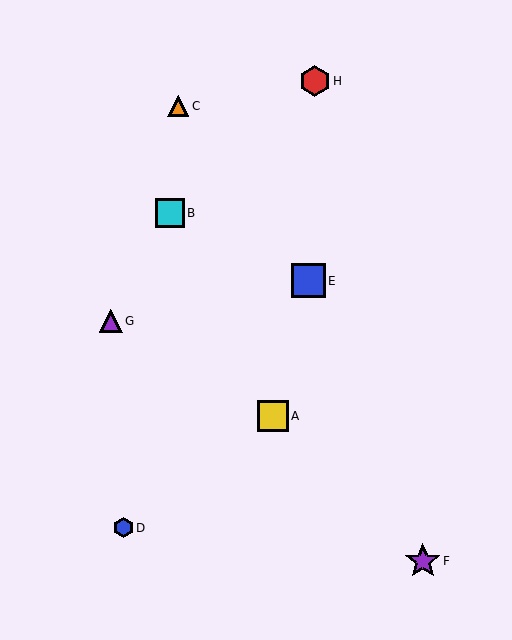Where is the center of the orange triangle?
The center of the orange triangle is at (178, 106).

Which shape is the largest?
The purple star (labeled F) is the largest.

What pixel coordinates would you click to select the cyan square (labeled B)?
Click at (170, 213) to select the cyan square B.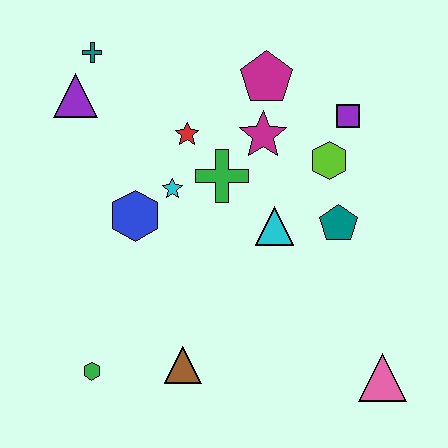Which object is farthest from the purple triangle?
The pink triangle is farthest from the purple triangle.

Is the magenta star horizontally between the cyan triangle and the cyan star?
Yes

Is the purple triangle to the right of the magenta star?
No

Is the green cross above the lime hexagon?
No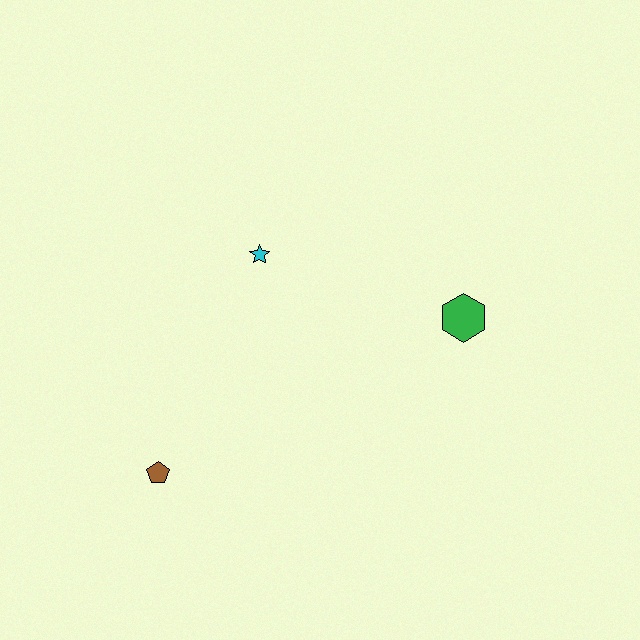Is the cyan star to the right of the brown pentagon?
Yes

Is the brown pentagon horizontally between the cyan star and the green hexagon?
No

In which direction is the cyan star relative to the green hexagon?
The cyan star is to the left of the green hexagon.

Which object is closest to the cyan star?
The green hexagon is closest to the cyan star.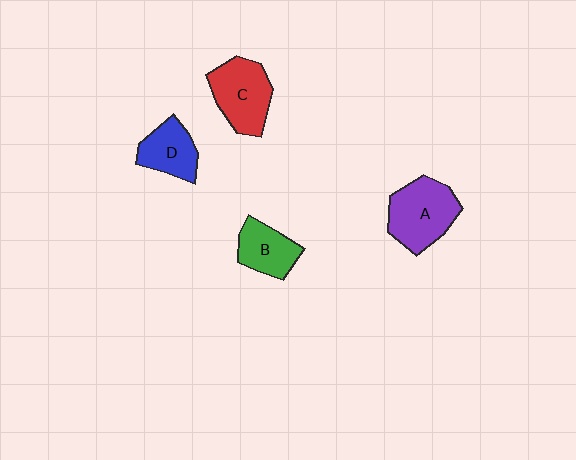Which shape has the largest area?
Shape A (purple).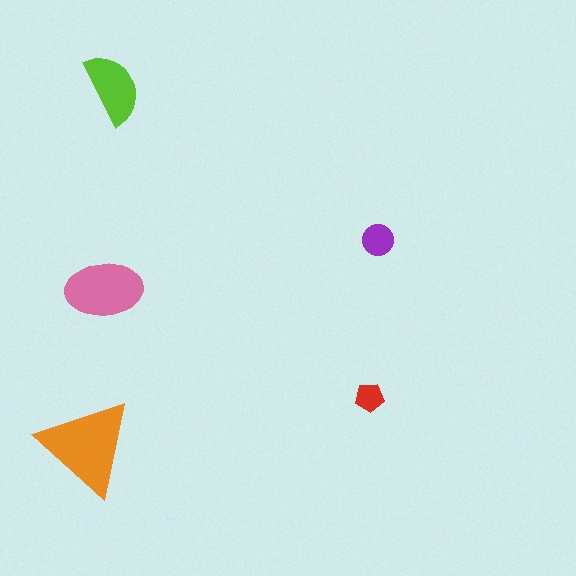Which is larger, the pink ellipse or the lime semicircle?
The pink ellipse.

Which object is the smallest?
The red pentagon.